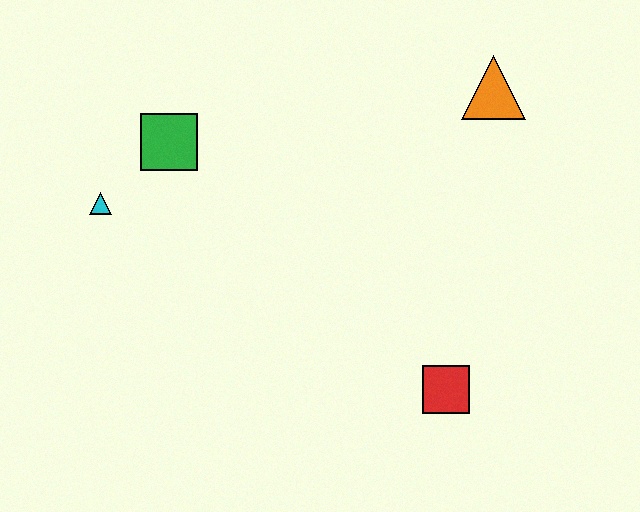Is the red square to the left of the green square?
No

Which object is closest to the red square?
The orange triangle is closest to the red square.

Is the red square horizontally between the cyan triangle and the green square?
No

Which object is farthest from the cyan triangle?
The orange triangle is farthest from the cyan triangle.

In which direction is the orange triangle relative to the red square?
The orange triangle is above the red square.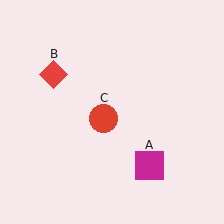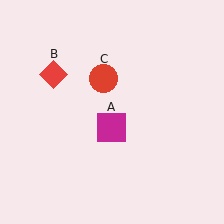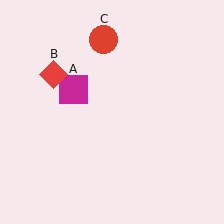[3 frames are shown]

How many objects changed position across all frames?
2 objects changed position: magenta square (object A), red circle (object C).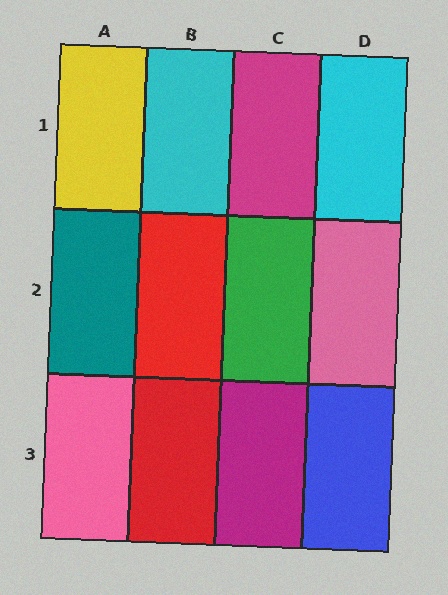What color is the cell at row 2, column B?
Red.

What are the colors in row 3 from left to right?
Pink, red, magenta, blue.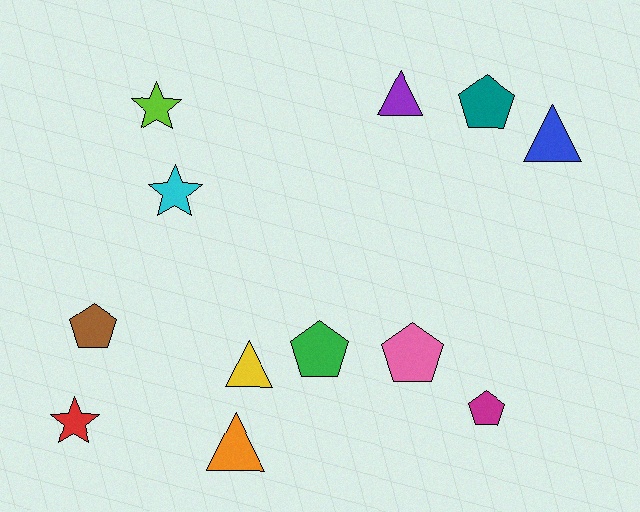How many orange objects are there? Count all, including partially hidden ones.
There is 1 orange object.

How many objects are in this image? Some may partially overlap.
There are 12 objects.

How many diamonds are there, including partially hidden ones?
There are no diamonds.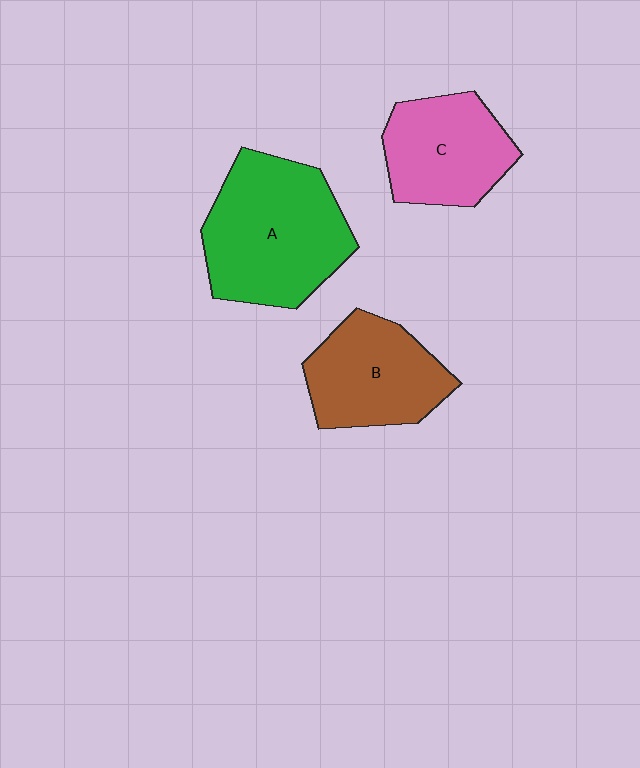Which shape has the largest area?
Shape A (green).